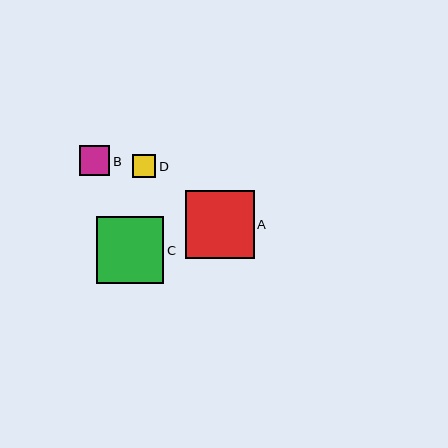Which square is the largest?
Square A is the largest with a size of approximately 69 pixels.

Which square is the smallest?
Square D is the smallest with a size of approximately 23 pixels.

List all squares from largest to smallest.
From largest to smallest: A, C, B, D.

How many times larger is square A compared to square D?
Square A is approximately 3.0 times the size of square D.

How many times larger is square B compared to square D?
Square B is approximately 1.3 times the size of square D.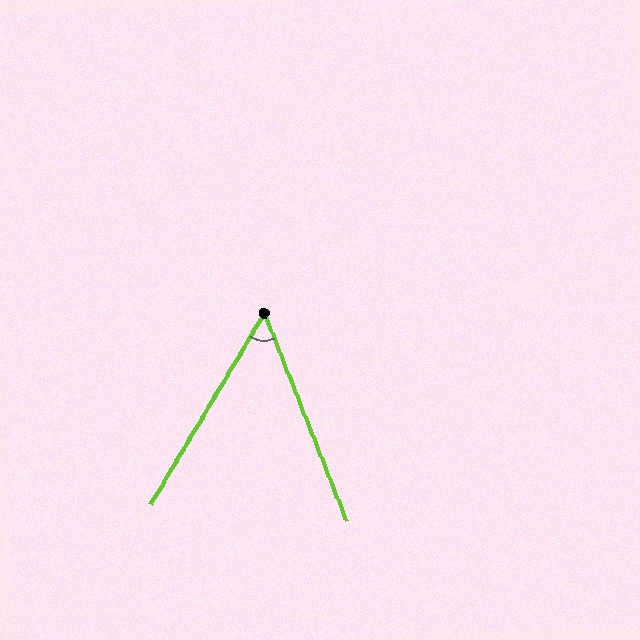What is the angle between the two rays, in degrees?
Approximately 52 degrees.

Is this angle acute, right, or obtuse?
It is acute.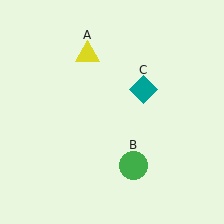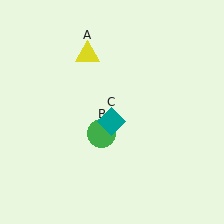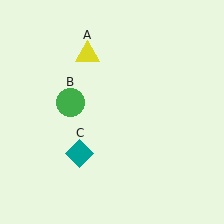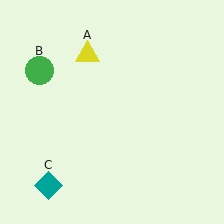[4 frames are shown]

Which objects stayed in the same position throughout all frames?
Yellow triangle (object A) remained stationary.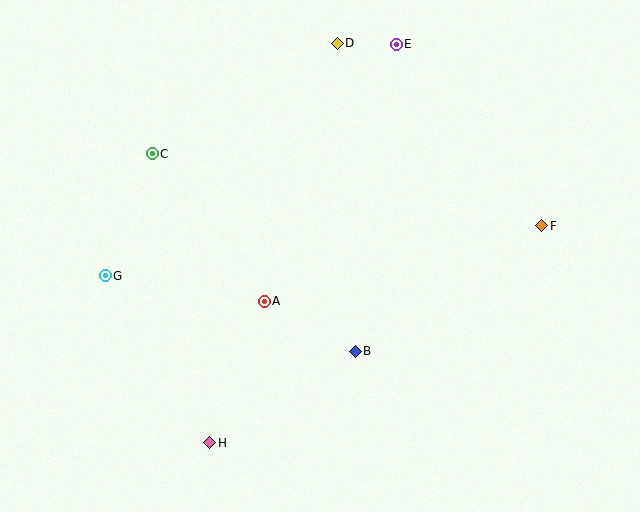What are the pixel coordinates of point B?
Point B is at (355, 351).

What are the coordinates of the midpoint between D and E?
The midpoint between D and E is at (367, 44).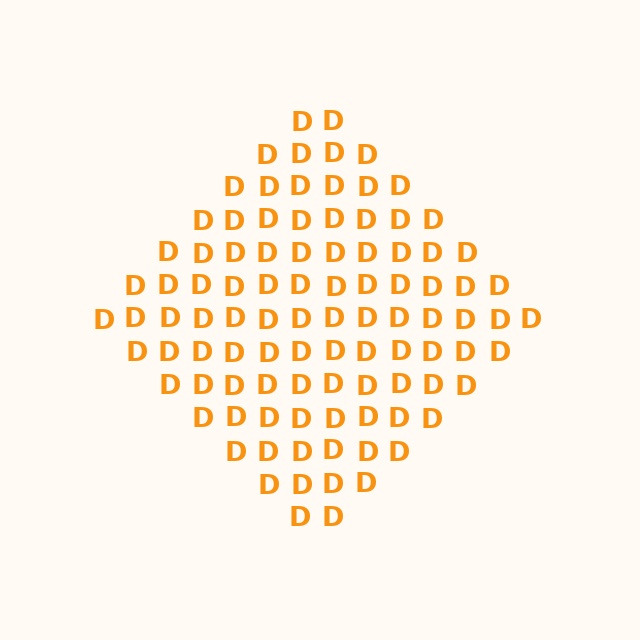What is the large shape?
The large shape is a diamond.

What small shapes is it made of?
It is made of small letter D's.